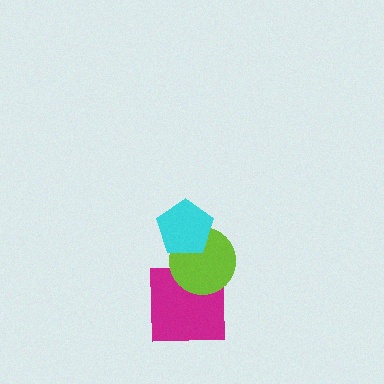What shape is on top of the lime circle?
The cyan pentagon is on top of the lime circle.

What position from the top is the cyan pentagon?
The cyan pentagon is 1st from the top.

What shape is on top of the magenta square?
The lime circle is on top of the magenta square.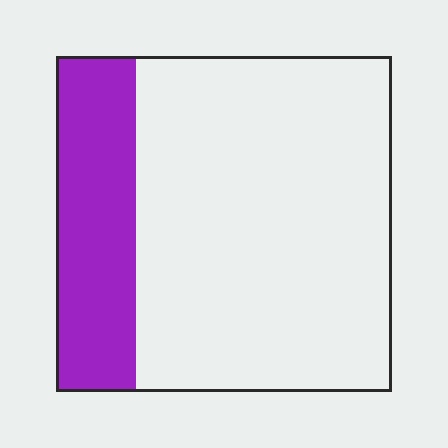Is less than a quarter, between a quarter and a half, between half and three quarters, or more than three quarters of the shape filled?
Less than a quarter.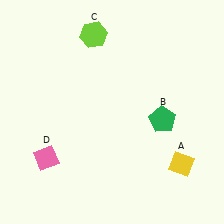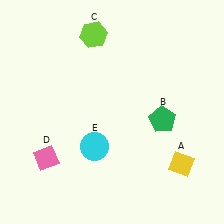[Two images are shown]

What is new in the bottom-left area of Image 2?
A cyan circle (E) was added in the bottom-left area of Image 2.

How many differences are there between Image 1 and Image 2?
There is 1 difference between the two images.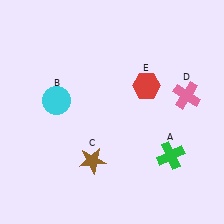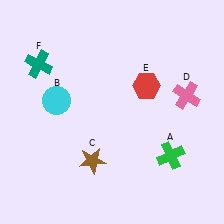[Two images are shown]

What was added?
A teal cross (F) was added in Image 2.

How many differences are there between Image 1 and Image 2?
There is 1 difference between the two images.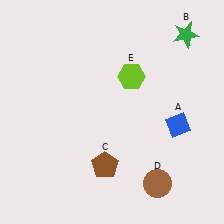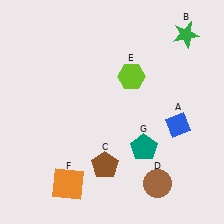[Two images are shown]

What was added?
An orange square (F), a teal pentagon (G) were added in Image 2.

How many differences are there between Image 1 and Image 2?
There are 2 differences between the two images.